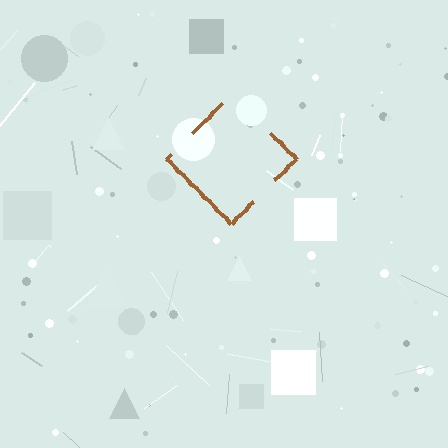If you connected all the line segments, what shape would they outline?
They would outline a diamond.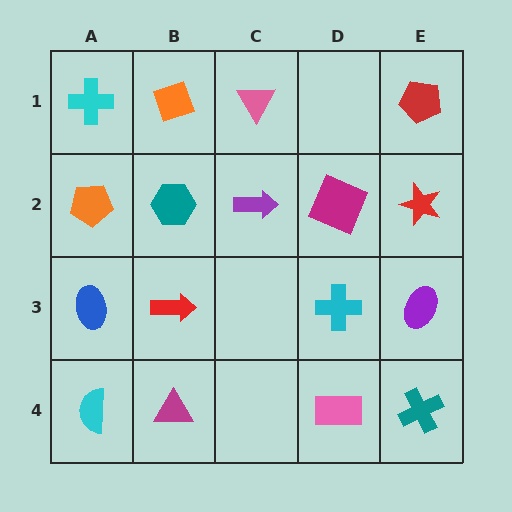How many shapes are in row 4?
4 shapes.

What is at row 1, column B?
An orange diamond.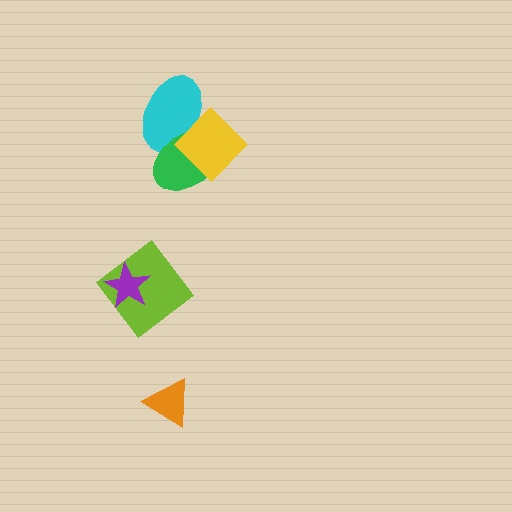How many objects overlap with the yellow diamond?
2 objects overlap with the yellow diamond.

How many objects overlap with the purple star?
1 object overlaps with the purple star.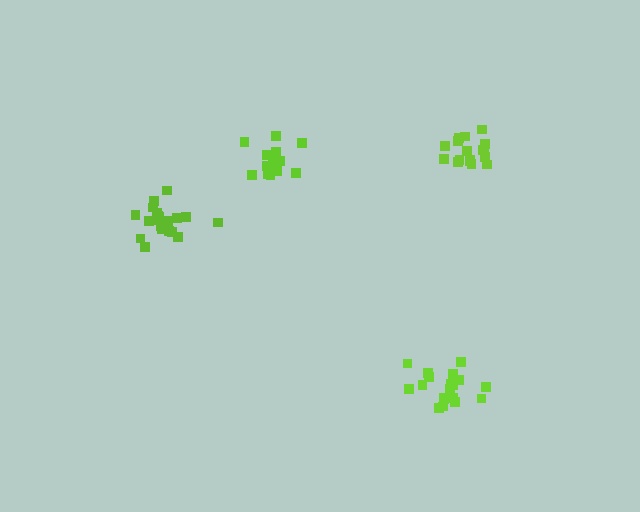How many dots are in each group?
Group 1: 17 dots, Group 2: 21 dots, Group 3: 19 dots, Group 4: 15 dots (72 total).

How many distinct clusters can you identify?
There are 4 distinct clusters.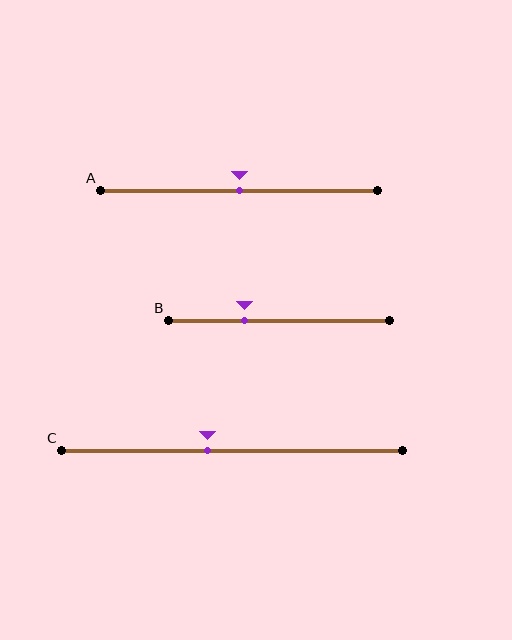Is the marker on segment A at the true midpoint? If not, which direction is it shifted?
Yes, the marker on segment A is at the true midpoint.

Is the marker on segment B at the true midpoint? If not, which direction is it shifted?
No, the marker on segment B is shifted to the left by about 16% of the segment length.